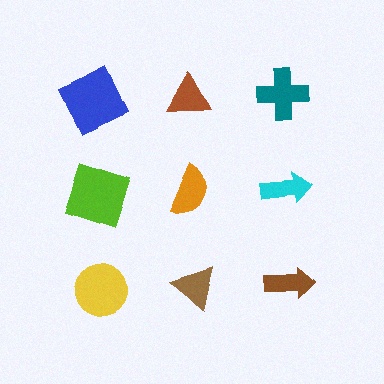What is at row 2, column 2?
An orange semicircle.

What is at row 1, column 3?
A teal cross.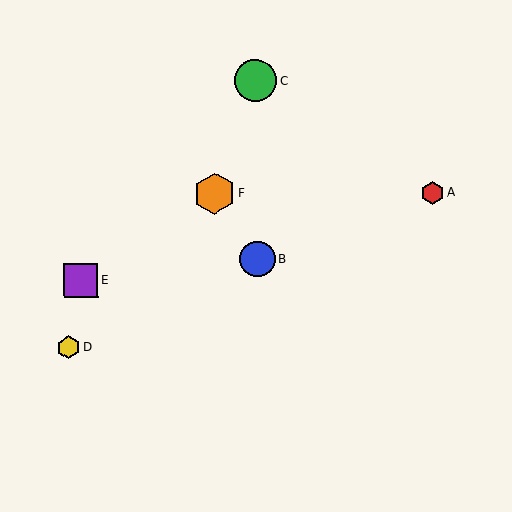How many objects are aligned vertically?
2 objects (B, C) are aligned vertically.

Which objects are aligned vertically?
Objects B, C are aligned vertically.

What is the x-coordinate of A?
Object A is at x≈433.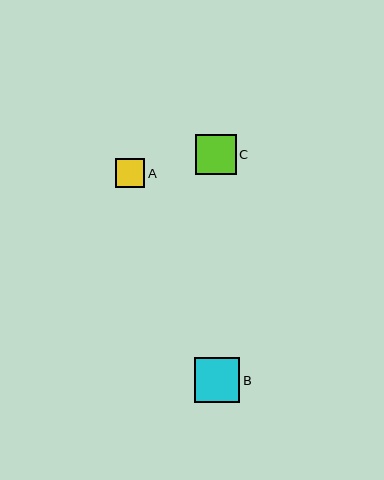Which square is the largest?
Square B is the largest with a size of approximately 45 pixels.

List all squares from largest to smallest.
From largest to smallest: B, C, A.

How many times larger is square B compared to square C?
Square B is approximately 1.1 times the size of square C.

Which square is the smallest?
Square A is the smallest with a size of approximately 30 pixels.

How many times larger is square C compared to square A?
Square C is approximately 1.4 times the size of square A.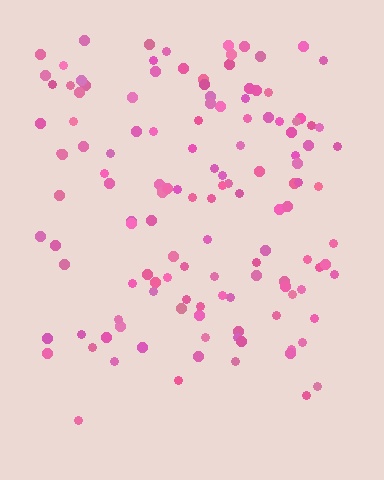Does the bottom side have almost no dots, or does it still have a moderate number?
Still a moderate number, just noticeably fewer than the top.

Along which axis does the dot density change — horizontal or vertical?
Vertical.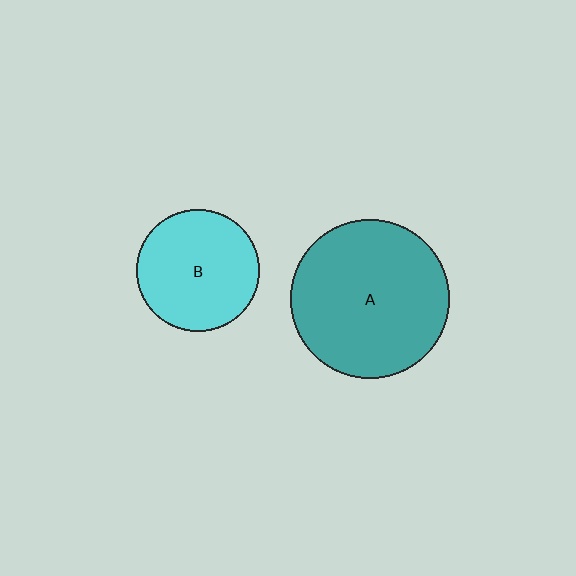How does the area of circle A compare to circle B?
Approximately 1.7 times.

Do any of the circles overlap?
No, none of the circles overlap.